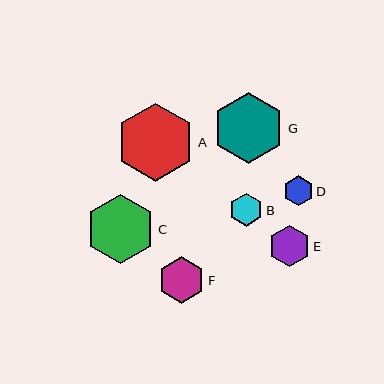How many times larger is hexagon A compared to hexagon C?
Hexagon A is approximately 1.1 times the size of hexagon C.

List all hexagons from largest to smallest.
From largest to smallest: A, G, C, F, E, B, D.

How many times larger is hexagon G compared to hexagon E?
Hexagon G is approximately 1.8 times the size of hexagon E.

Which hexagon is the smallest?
Hexagon D is the smallest with a size of approximately 30 pixels.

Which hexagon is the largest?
Hexagon A is the largest with a size of approximately 78 pixels.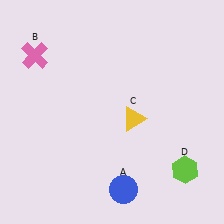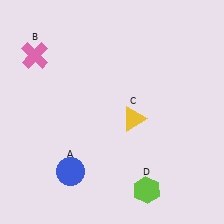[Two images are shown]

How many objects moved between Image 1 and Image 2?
2 objects moved between the two images.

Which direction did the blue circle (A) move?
The blue circle (A) moved left.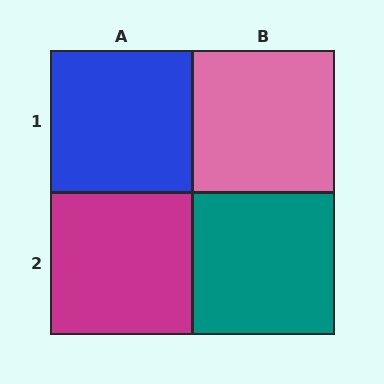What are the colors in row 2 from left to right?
Magenta, teal.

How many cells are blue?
1 cell is blue.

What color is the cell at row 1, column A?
Blue.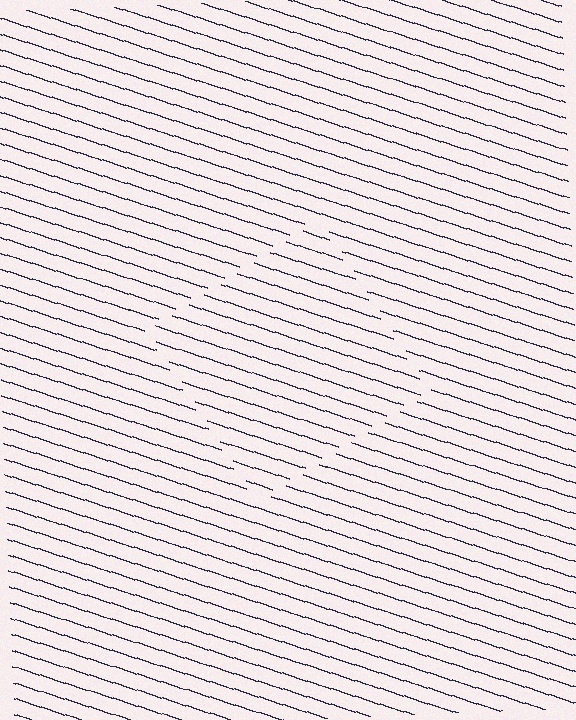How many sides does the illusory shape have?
4 sides — the line-ends trace a square.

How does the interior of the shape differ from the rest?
The interior of the shape contains the same grating, shifted by half a period — the contour is defined by the phase discontinuity where line-ends from the inner and outer gratings abut.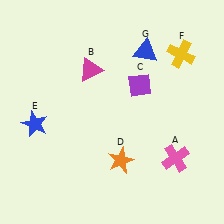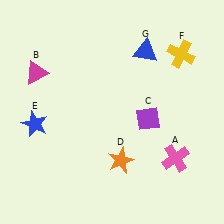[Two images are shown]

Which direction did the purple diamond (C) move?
The purple diamond (C) moved down.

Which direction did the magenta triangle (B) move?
The magenta triangle (B) moved left.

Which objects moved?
The objects that moved are: the magenta triangle (B), the purple diamond (C).